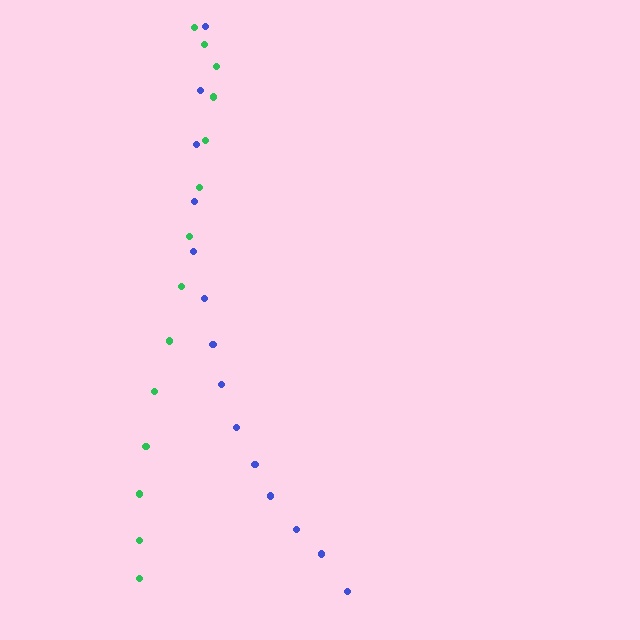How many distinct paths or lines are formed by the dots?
There are 2 distinct paths.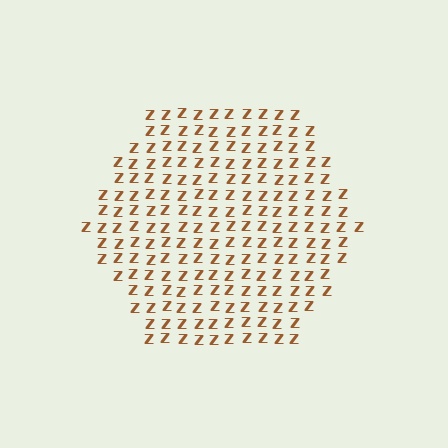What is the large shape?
The large shape is a hexagon.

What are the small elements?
The small elements are letter Z's.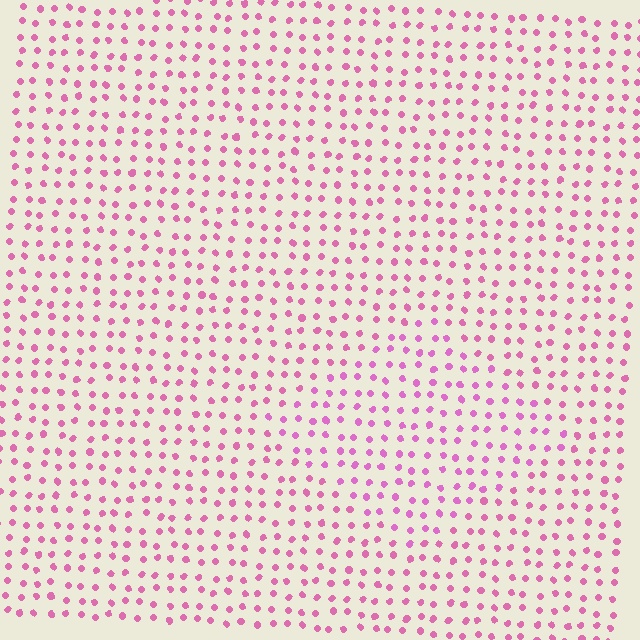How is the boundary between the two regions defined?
The boundary is defined purely by a slight shift in hue (about 15 degrees). Spacing, size, and orientation are identical on both sides.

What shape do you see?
I see a diamond.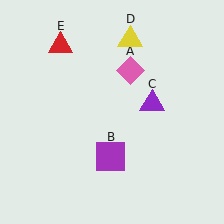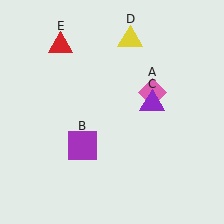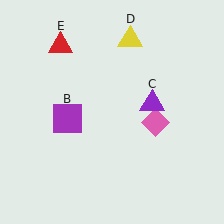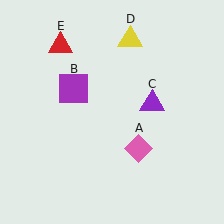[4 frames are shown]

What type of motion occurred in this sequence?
The pink diamond (object A), purple square (object B) rotated clockwise around the center of the scene.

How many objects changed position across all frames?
2 objects changed position: pink diamond (object A), purple square (object B).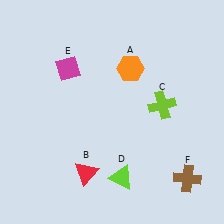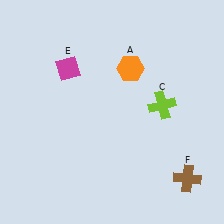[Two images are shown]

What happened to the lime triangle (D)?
The lime triangle (D) was removed in Image 2. It was in the bottom-right area of Image 1.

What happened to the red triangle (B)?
The red triangle (B) was removed in Image 2. It was in the bottom-left area of Image 1.